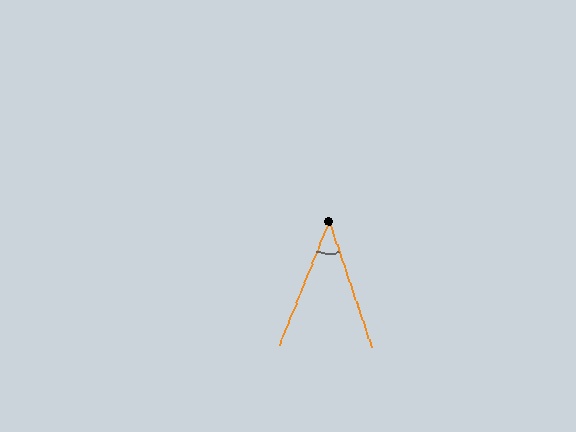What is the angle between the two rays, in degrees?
Approximately 40 degrees.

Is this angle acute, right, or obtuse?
It is acute.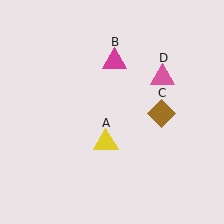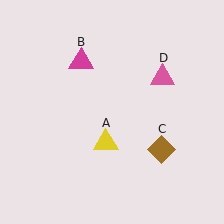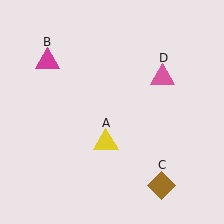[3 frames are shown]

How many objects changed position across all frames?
2 objects changed position: magenta triangle (object B), brown diamond (object C).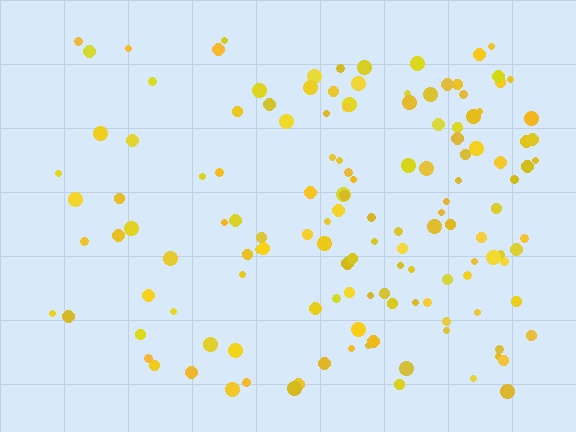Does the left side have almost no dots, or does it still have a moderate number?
Still a moderate number, just noticeably fewer than the right.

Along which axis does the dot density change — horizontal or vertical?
Horizontal.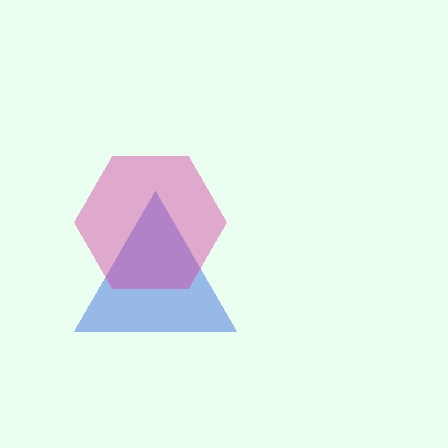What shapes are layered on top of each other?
The layered shapes are: a blue triangle, a magenta hexagon.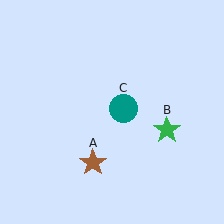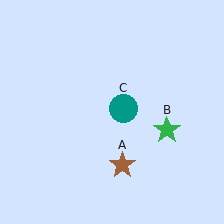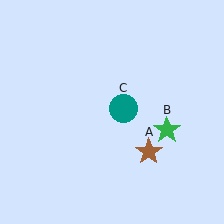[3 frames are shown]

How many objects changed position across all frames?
1 object changed position: brown star (object A).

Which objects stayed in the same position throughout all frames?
Green star (object B) and teal circle (object C) remained stationary.